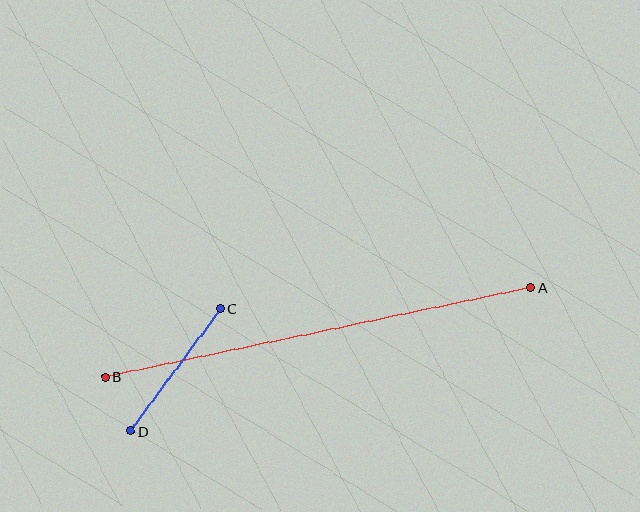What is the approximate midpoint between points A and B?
The midpoint is at approximately (318, 332) pixels.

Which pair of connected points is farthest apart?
Points A and B are farthest apart.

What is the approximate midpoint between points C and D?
The midpoint is at approximately (175, 370) pixels.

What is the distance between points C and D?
The distance is approximately 152 pixels.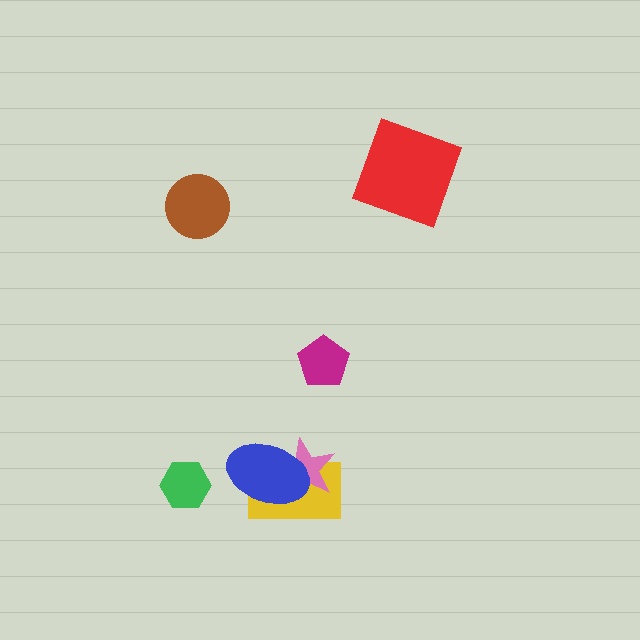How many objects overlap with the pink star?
2 objects overlap with the pink star.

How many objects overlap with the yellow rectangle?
2 objects overlap with the yellow rectangle.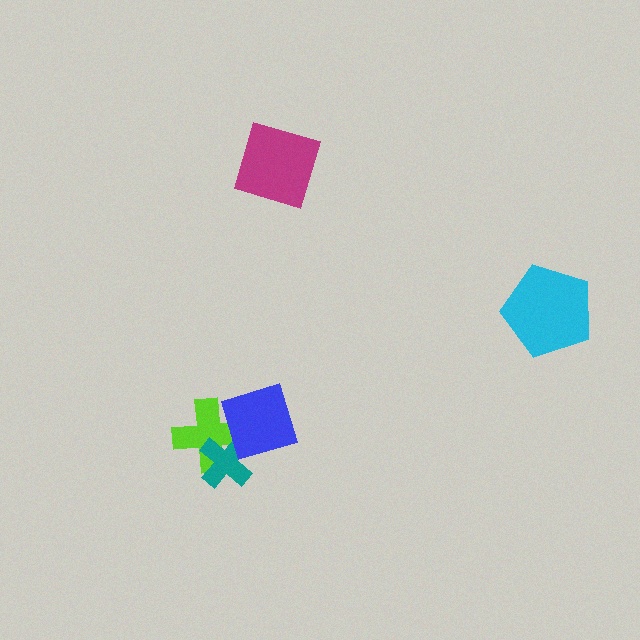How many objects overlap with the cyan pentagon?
0 objects overlap with the cyan pentagon.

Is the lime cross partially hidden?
Yes, it is partially covered by another shape.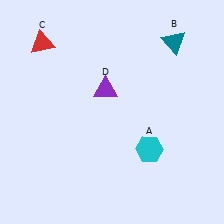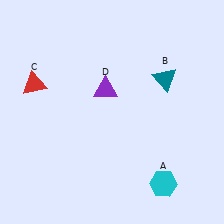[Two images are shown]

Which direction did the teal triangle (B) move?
The teal triangle (B) moved down.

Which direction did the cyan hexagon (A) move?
The cyan hexagon (A) moved down.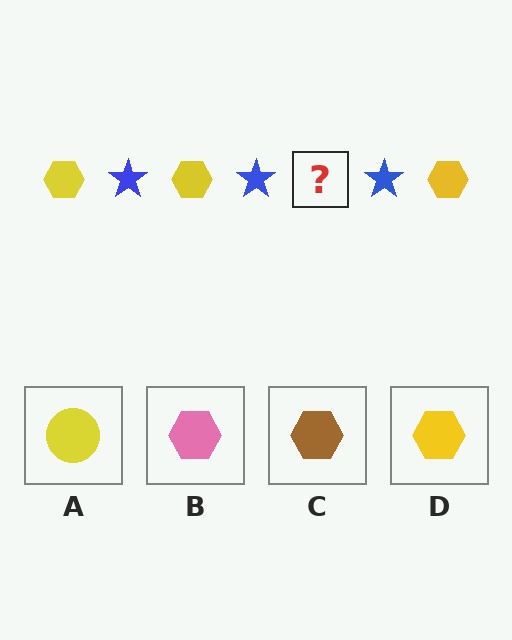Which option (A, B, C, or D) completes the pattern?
D.